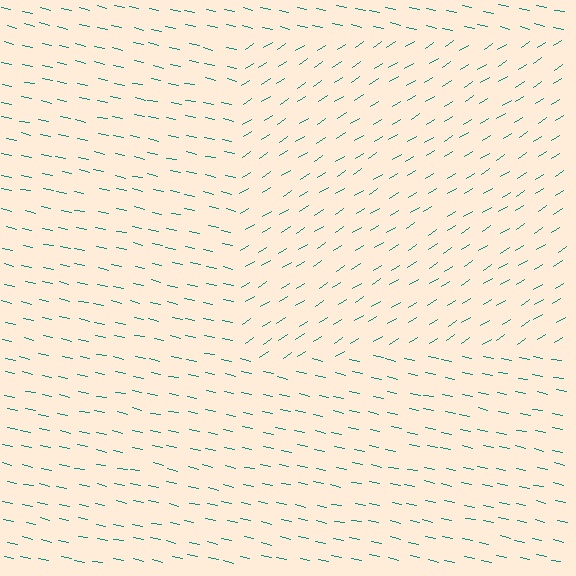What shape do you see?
I see a rectangle.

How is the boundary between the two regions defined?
The boundary is defined purely by a change in line orientation (approximately 45 degrees difference). All lines are the same color and thickness.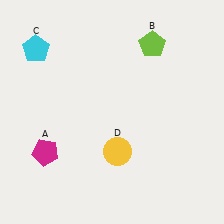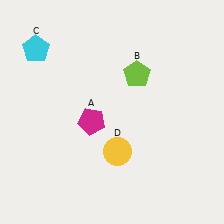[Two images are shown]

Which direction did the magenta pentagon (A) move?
The magenta pentagon (A) moved right.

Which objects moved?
The objects that moved are: the magenta pentagon (A), the lime pentagon (B).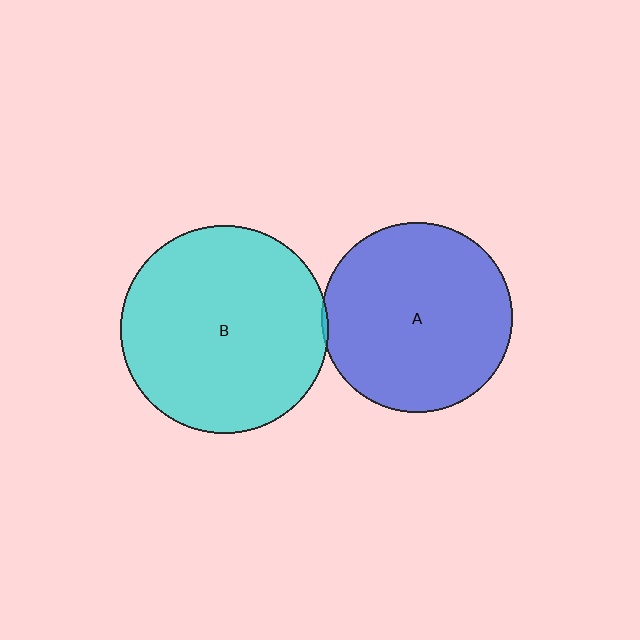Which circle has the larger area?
Circle B (cyan).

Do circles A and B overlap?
Yes.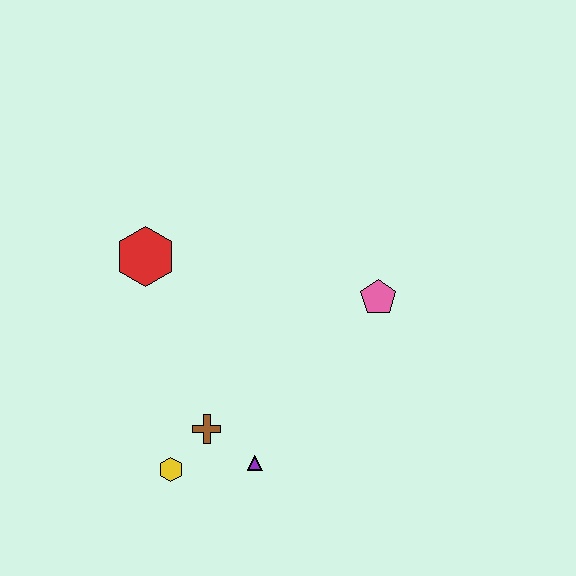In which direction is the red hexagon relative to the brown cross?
The red hexagon is above the brown cross.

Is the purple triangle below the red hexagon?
Yes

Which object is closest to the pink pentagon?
The purple triangle is closest to the pink pentagon.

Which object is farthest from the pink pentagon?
The yellow hexagon is farthest from the pink pentagon.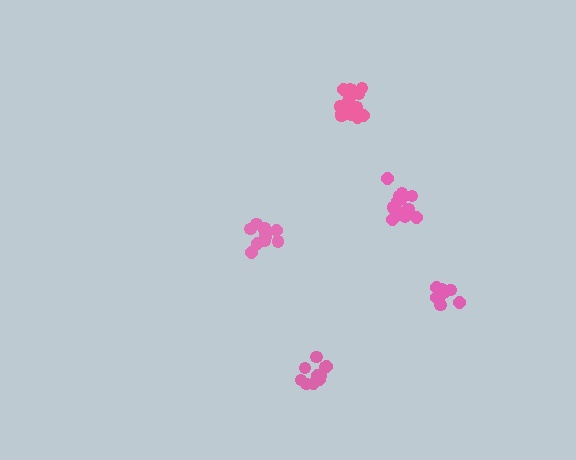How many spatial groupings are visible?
There are 5 spatial groupings.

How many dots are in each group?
Group 1: 15 dots, Group 2: 15 dots, Group 3: 10 dots, Group 4: 10 dots, Group 5: 10 dots (60 total).